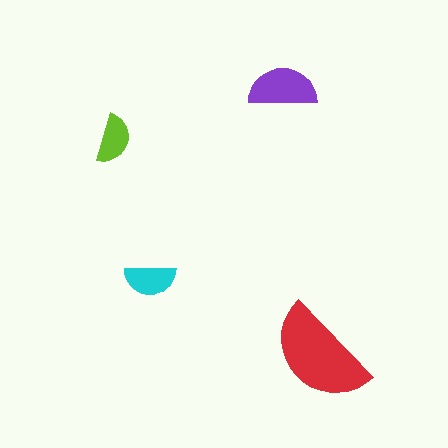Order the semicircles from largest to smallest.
the red one, the purple one, the cyan one, the lime one.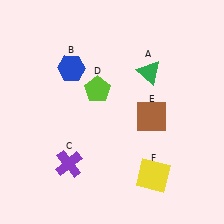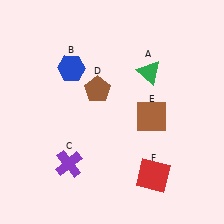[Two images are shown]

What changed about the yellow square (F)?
In Image 1, F is yellow. In Image 2, it changed to red.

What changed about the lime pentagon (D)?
In Image 1, D is lime. In Image 2, it changed to brown.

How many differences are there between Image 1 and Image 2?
There are 2 differences between the two images.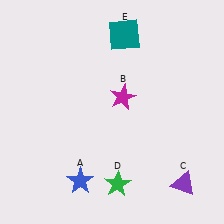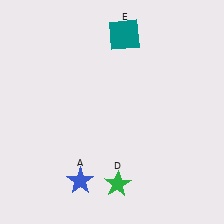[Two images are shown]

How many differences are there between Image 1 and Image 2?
There are 2 differences between the two images.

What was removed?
The magenta star (B), the purple triangle (C) were removed in Image 2.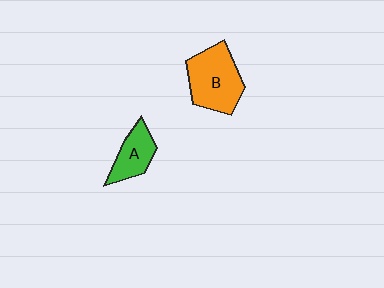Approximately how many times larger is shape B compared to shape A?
Approximately 1.7 times.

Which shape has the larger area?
Shape B (orange).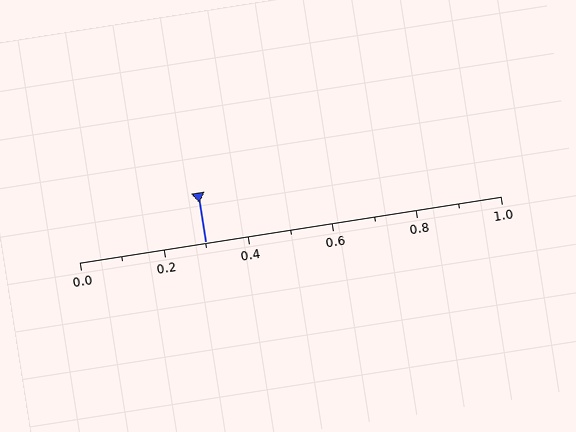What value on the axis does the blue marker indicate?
The marker indicates approximately 0.3.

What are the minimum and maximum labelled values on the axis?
The axis runs from 0.0 to 1.0.